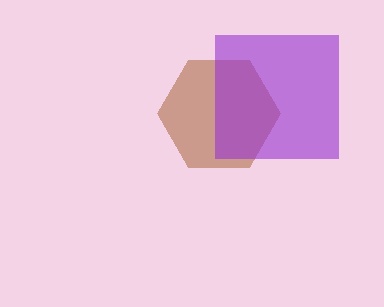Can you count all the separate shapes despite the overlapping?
Yes, there are 2 separate shapes.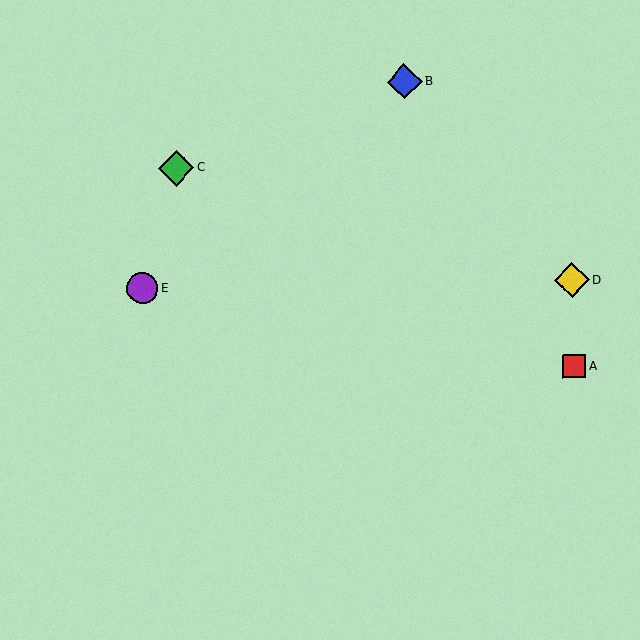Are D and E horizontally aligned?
Yes, both are at y≈280.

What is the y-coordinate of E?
Object E is at y≈288.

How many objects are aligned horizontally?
2 objects (D, E) are aligned horizontally.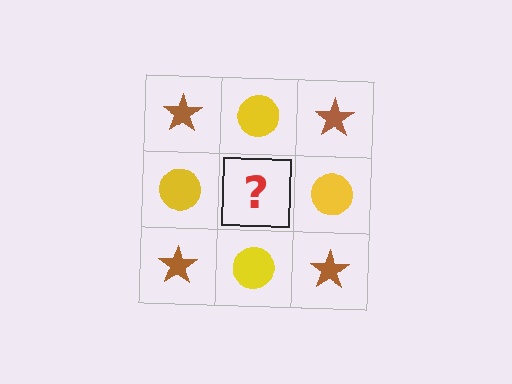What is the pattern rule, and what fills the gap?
The rule is that it alternates brown star and yellow circle in a checkerboard pattern. The gap should be filled with a brown star.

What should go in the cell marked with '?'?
The missing cell should contain a brown star.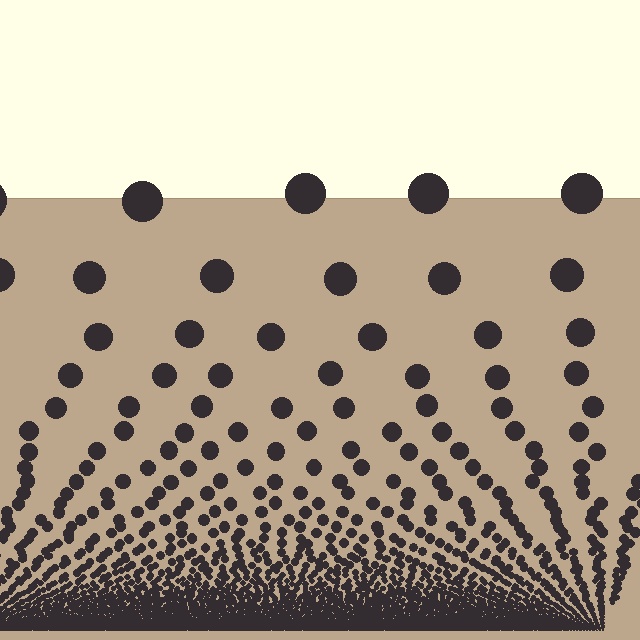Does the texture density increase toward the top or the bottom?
Density increases toward the bottom.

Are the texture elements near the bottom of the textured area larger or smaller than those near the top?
Smaller. The gradient is inverted — elements near the bottom are smaller and denser.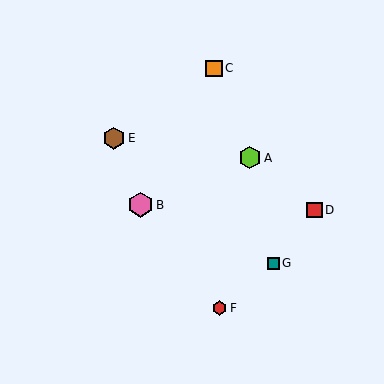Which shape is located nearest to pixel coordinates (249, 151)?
The lime hexagon (labeled A) at (250, 158) is nearest to that location.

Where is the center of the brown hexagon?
The center of the brown hexagon is at (114, 138).